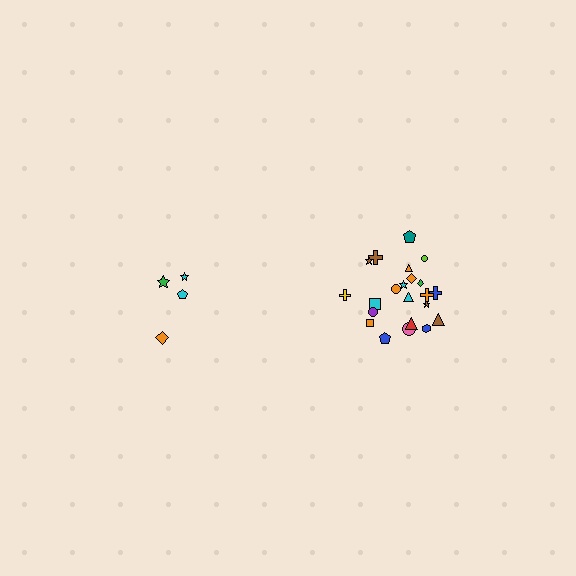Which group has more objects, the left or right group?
The right group.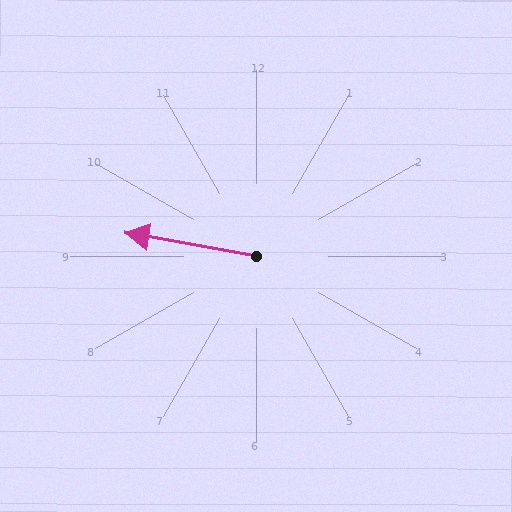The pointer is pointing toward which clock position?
Roughly 9 o'clock.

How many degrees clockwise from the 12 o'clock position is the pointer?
Approximately 280 degrees.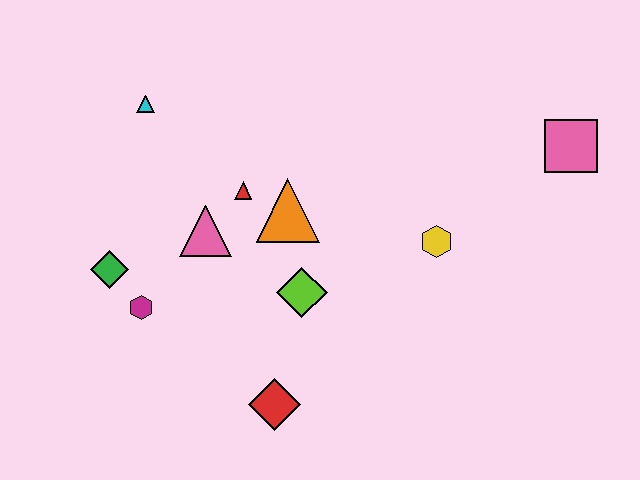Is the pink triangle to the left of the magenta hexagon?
No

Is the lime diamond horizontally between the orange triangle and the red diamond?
No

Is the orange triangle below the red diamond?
No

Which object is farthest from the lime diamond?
The pink square is farthest from the lime diamond.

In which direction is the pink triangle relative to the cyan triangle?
The pink triangle is below the cyan triangle.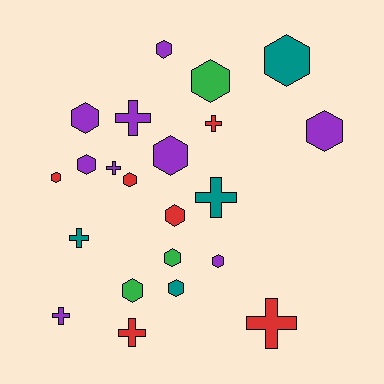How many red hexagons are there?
There are 3 red hexagons.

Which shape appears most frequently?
Hexagon, with 14 objects.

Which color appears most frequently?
Purple, with 9 objects.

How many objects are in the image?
There are 22 objects.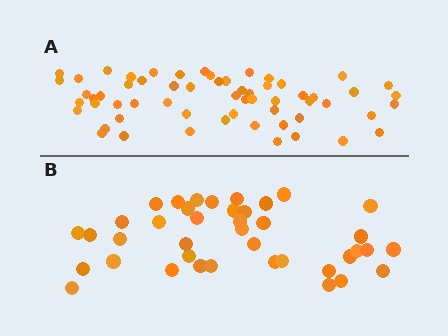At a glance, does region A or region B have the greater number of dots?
Region A (the top region) has more dots.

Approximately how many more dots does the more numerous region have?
Region A has approximately 20 more dots than region B.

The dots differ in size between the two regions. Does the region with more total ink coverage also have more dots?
No. Region B has more total ink coverage because its dots are larger, but region A actually contains more individual dots. Total area can be misleading — the number of items is what matters here.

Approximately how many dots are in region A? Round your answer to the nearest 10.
About 60 dots.